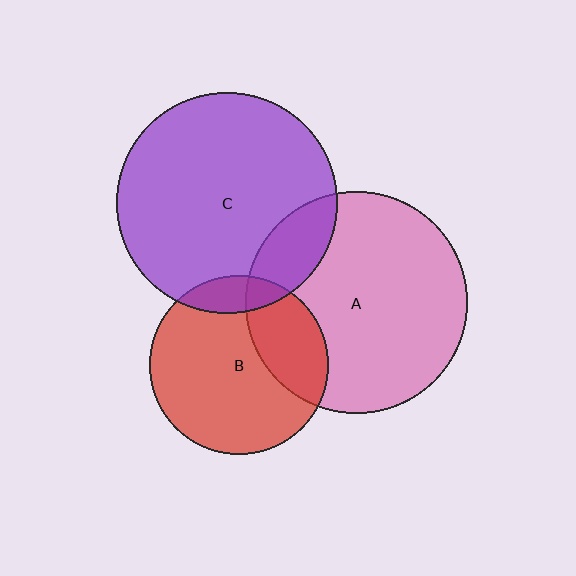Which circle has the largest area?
Circle A (pink).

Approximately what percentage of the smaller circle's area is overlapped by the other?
Approximately 30%.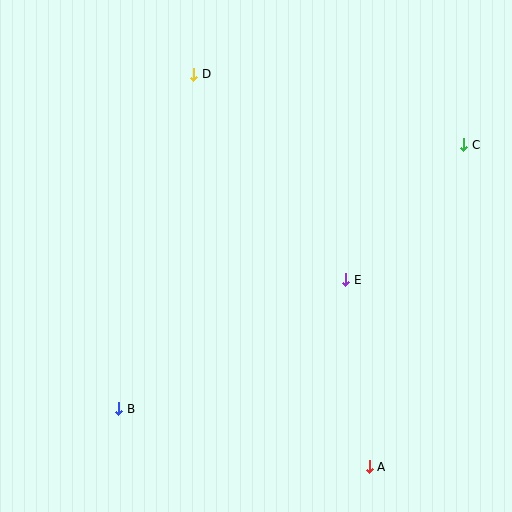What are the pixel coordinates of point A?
Point A is at (369, 467).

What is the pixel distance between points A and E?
The distance between A and E is 188 pixels.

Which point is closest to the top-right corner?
Point C is closest to the top-right corner.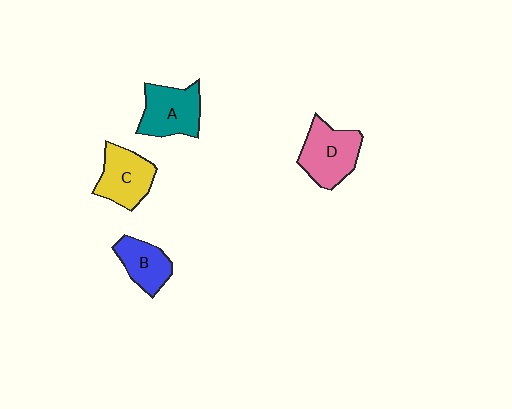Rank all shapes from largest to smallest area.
From largest to smallest: D (pink), A (teal), C (yellow), B (blue).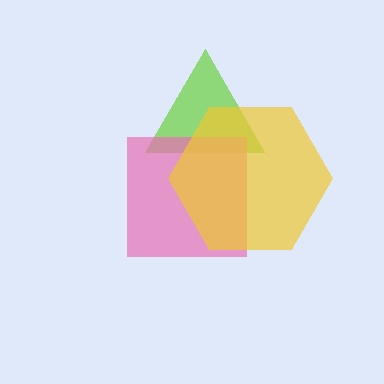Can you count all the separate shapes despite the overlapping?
Yes, there are 3 separate shapes.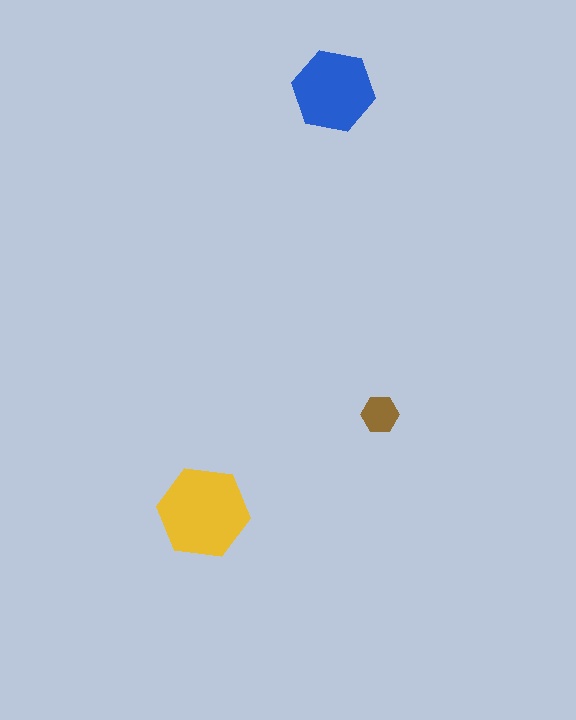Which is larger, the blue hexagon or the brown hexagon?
The blue one.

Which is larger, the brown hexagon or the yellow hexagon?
The yellow one.